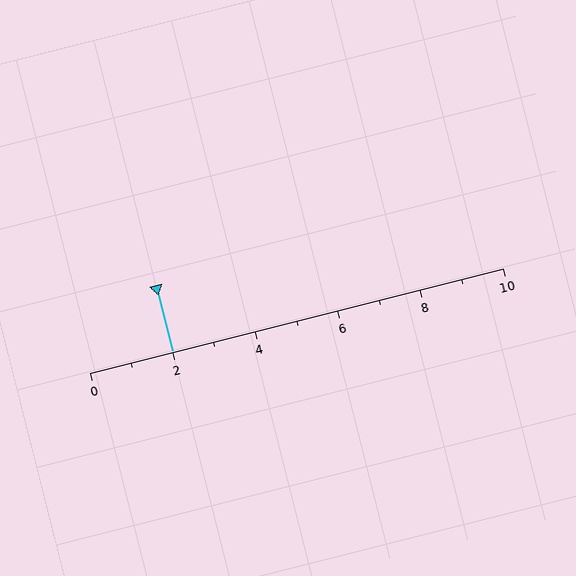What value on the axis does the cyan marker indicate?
The marker indicates approximately 2.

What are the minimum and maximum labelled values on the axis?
The axis runs from 0 to 10.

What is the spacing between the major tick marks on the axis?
The major ticks are spaced 2 apart.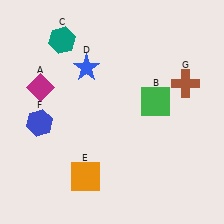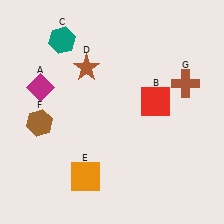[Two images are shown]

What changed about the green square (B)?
In Image 1, B is green. In Image 2, it changed to red.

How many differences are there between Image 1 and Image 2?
There are 3 differences between the two images.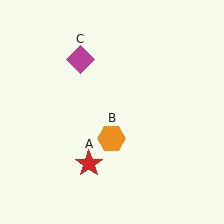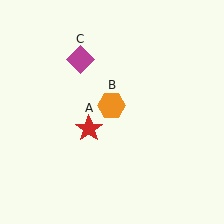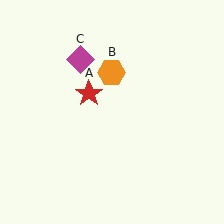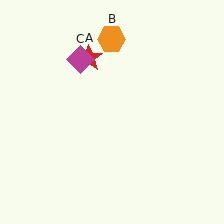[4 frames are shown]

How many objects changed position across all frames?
2 objects changed position: red star (object A), orange hexagon (object B).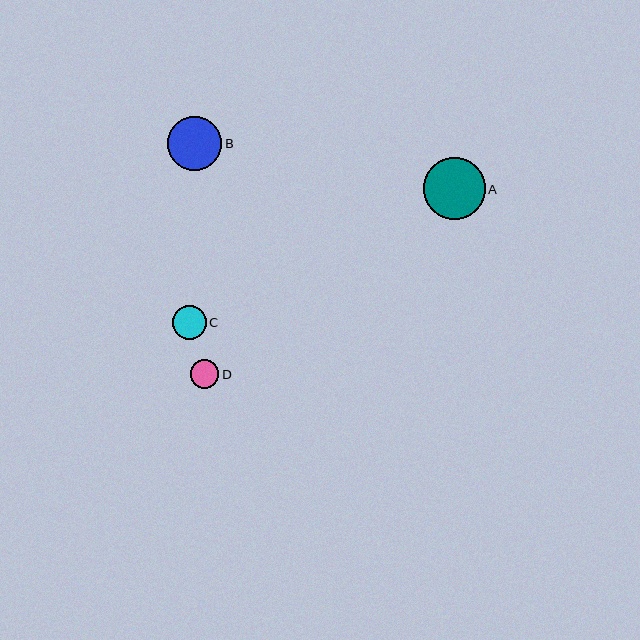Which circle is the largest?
Circle A is the largest with a size of approximately 62 pixels.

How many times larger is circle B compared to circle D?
Circle B is approximately 1.9 times the size of circle D.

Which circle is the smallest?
Circle D is the smallest with a size of approximately 29 pixels.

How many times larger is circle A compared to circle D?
Circle A is approximately 2.2 times the size of circle D.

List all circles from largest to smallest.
From largest to smallest: A, B, C, D.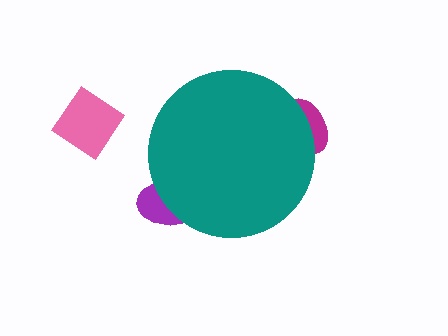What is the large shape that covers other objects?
A teal circle.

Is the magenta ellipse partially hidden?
Yes, the magenta ellipse is partially hidden behind the teal circle.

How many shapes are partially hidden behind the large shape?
2 shapes are partially hidden.